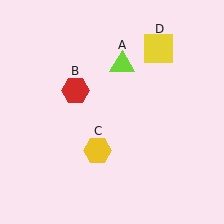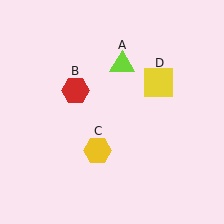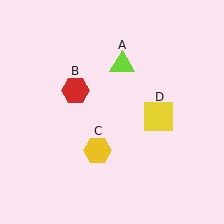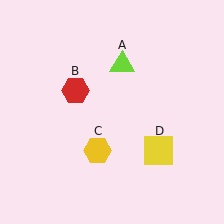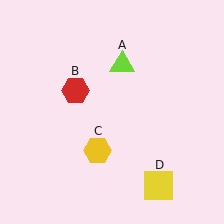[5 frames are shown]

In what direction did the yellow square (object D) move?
The yellow square (object D) moved down.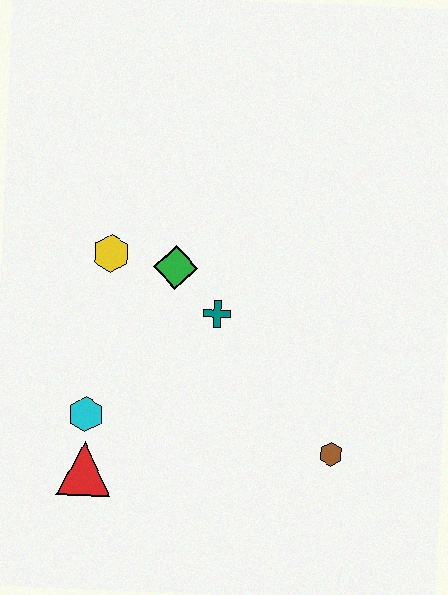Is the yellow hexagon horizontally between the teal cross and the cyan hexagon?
Yes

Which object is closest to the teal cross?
The green diamond is closest to the teal cross.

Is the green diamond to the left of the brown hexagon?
Yes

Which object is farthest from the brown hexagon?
The yellow hexagon is farthest from the brown hexagon.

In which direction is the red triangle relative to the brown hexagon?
The red triangle is to the left of the brown hexagon.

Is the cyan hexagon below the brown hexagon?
No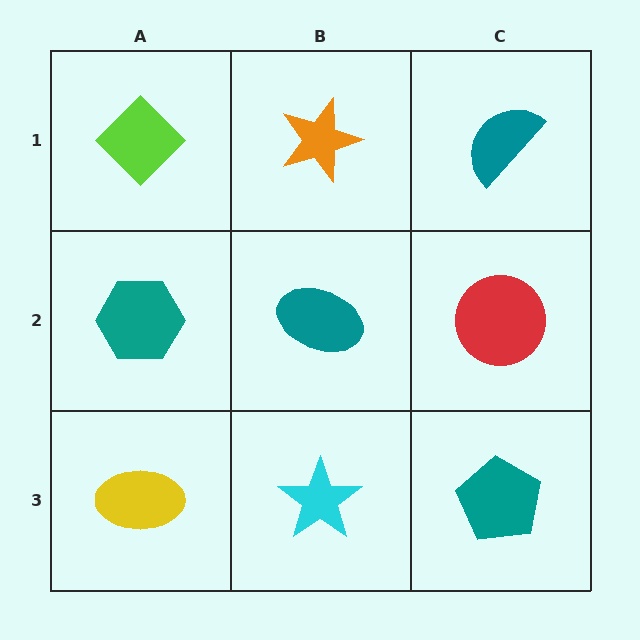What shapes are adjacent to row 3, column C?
A red circle (row 2, column C), a cyan star (row 3, column B).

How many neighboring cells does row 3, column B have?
3.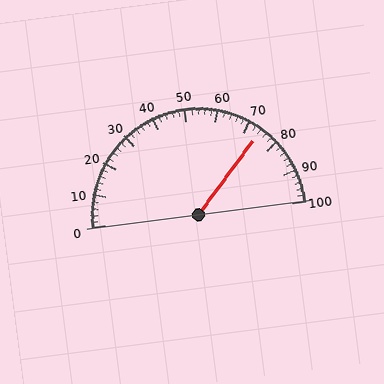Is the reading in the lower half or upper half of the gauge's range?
The reading is in the upper half of the range (0 to 100).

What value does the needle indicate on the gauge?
The needle indicates approximately 74.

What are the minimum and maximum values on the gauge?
The gauge ranges from 0 to 100.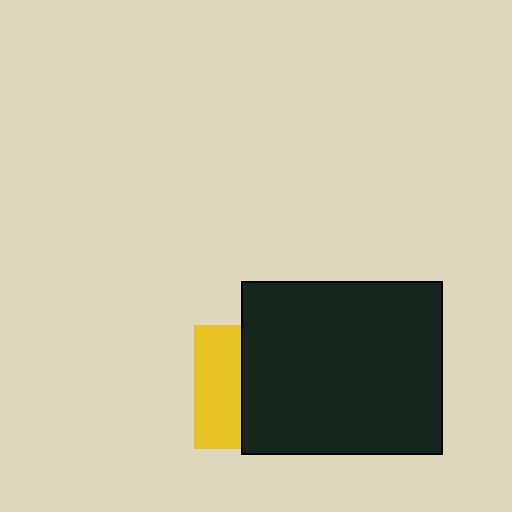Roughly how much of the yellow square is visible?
A small part of it is visible (roughly 39%).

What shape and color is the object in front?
The object in front is a black rectangle.